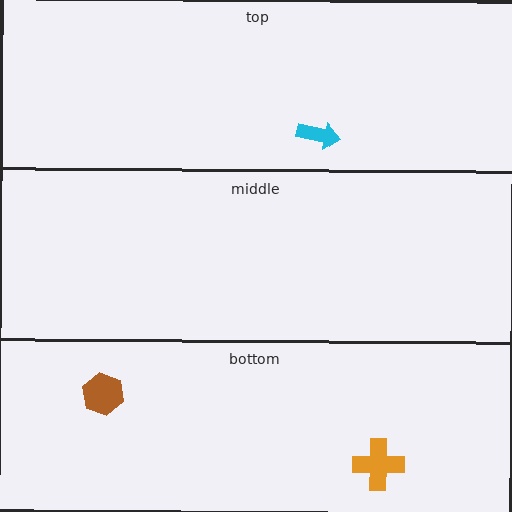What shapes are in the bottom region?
The brown hexagon, the orange cross.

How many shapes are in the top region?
1.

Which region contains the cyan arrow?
The top region.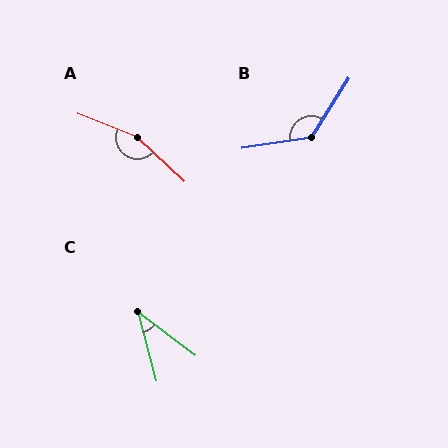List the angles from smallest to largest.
C (38°), B (130°), A (158°).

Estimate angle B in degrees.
Approximately 130 degrees.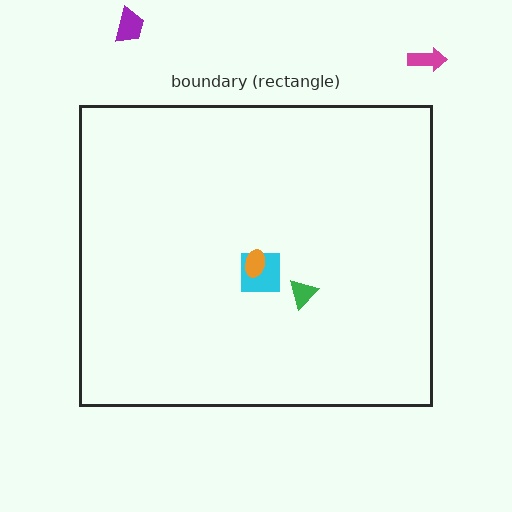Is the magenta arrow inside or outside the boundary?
Outside.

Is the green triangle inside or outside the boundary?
Inside.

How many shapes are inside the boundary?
3 inside, 2 outside.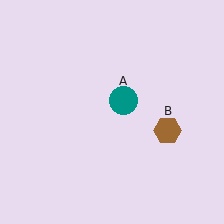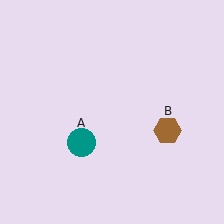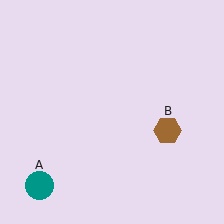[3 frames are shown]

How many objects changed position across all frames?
1 object changed position: teal circle (object A).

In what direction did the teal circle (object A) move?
The teal circle (object A) moved down and to the left.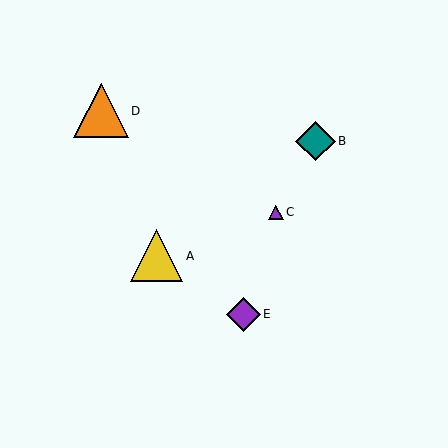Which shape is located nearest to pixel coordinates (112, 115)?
The orange triangle (labeled D) at (101, 111) is nearest to that location.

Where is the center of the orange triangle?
The center of the orange triangle is at (101, 111).